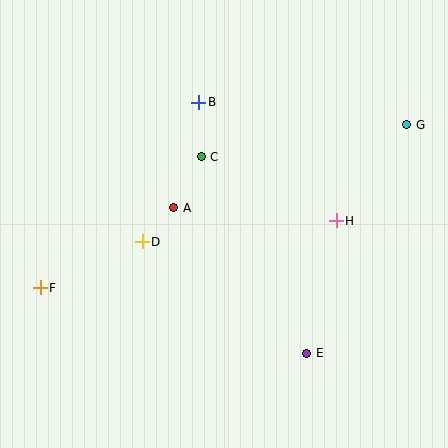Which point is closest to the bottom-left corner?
Point F is closest to the bottom-left corner.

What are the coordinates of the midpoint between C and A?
The midpoint between C and A is at (187, 182).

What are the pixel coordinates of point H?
Point H is at (336, 221).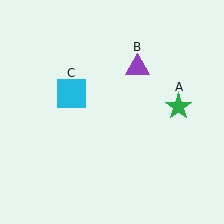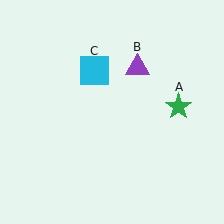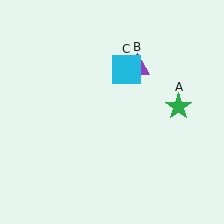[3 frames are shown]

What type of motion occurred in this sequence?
The cyan square (object C) rotated clockwise around the center of the scene.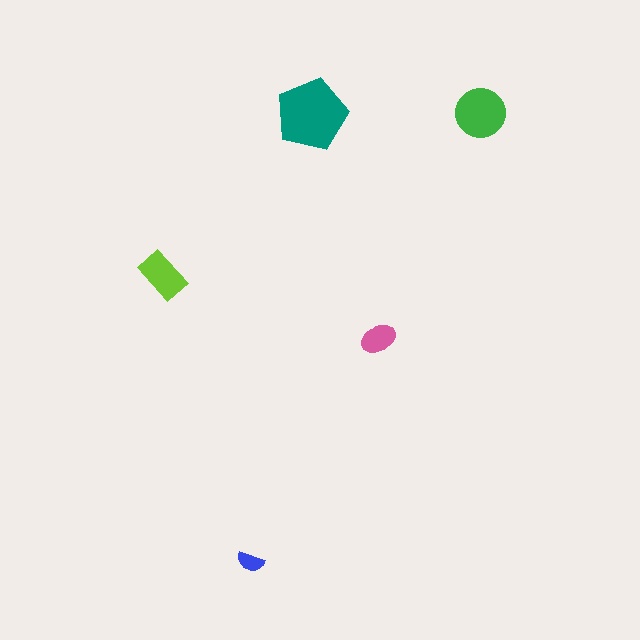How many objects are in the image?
There are 5 objects in the image.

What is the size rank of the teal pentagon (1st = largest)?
1st.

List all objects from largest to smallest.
The teal pentagon, the green circle, the lime rectangle, the pink ellipse, the blue semicircle.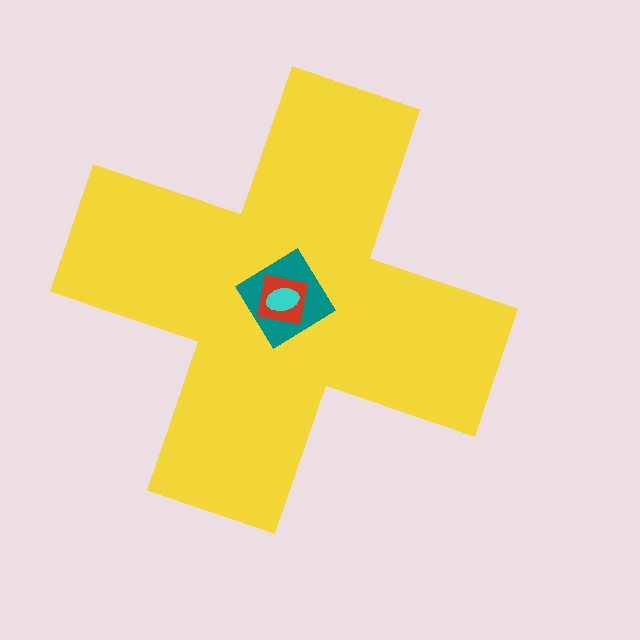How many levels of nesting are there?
4.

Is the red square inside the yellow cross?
Yes.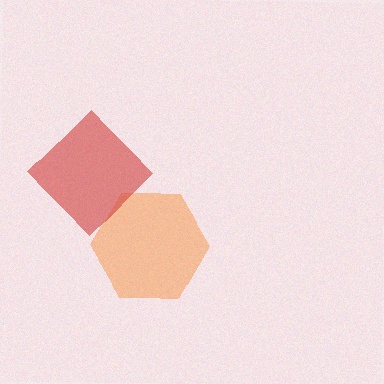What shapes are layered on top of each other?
The layered shapes are: an orange hexagon, a red diamond.